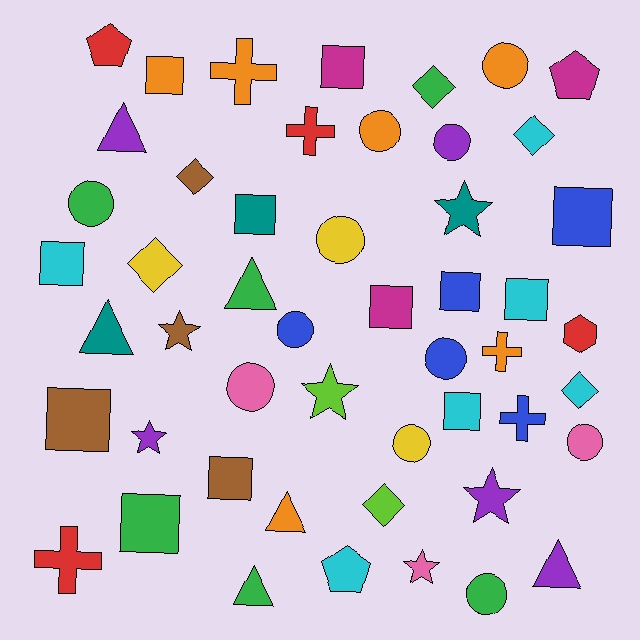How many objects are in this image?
There are 50 objects.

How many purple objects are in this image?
There are 5 purple objects.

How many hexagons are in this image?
There is 1 hexagon.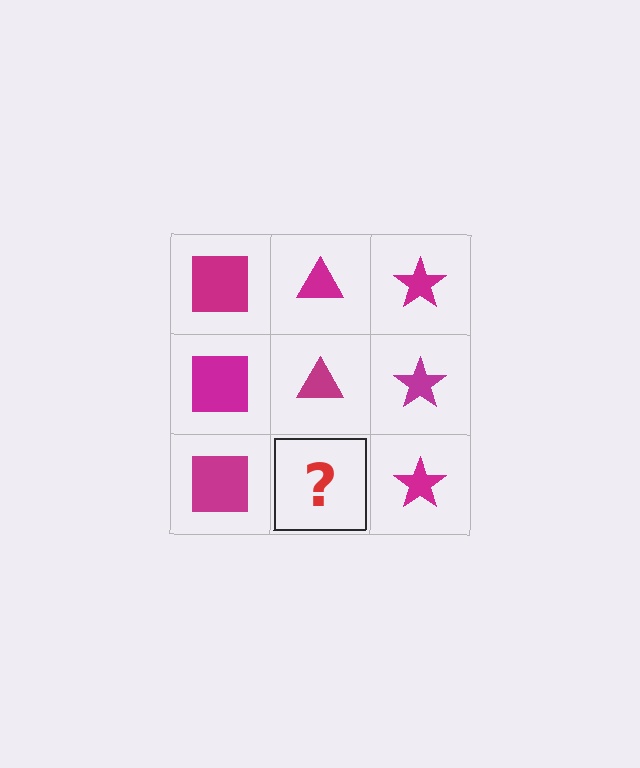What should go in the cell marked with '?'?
The missing cell should contain a magenta triangle.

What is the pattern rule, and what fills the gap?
The rule is that each column has a consistent shape. The gap should be filled with a magenta triangle.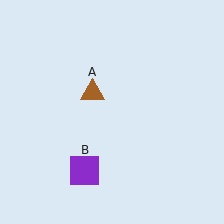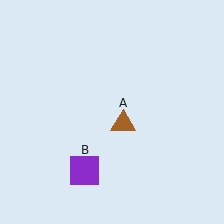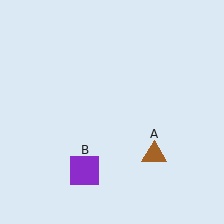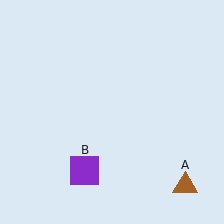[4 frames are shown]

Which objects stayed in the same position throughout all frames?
Purple square (object B) remained stationary.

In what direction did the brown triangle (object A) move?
The brown triangle (object A) moved down and to the right.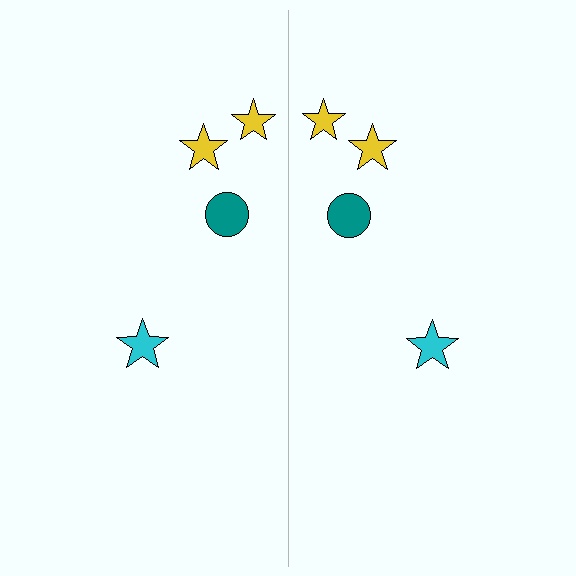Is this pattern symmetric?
Yes, this pattern has bilateral (reflection) symmetry.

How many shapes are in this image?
There are 8 shapes in this image.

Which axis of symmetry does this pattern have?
The pattern has a vertical axis of symmetry running through the center of the image.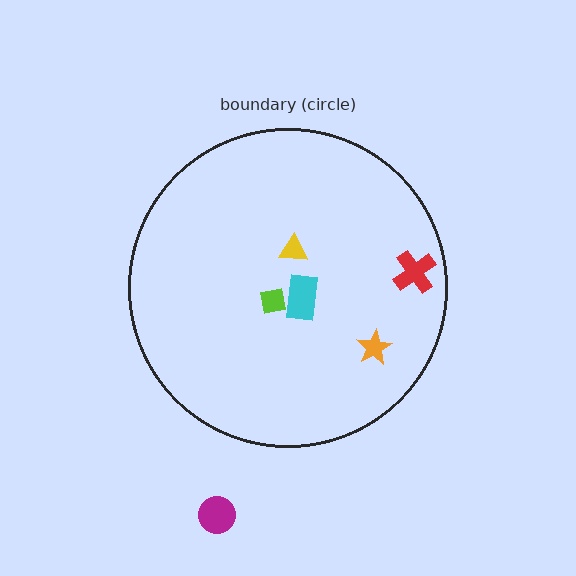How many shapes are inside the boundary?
5 inside, 1 outside.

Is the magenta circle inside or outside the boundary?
Outside.